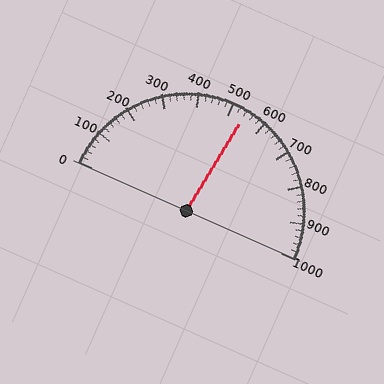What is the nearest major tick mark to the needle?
The nearest major tick mark is 500.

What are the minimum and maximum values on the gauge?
The gauge ranges from 0 to 1000.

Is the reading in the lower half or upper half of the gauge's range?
The reading is in the upper half of the range (0 to 1000).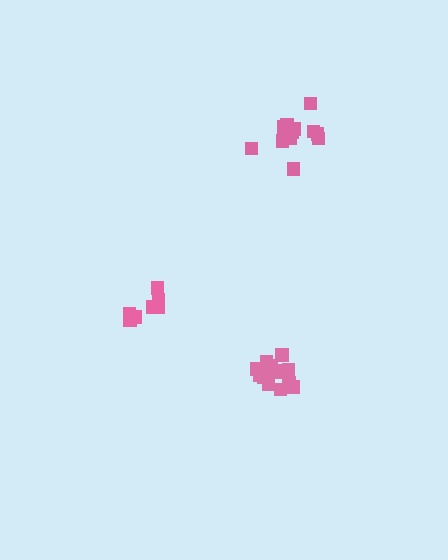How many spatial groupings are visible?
There are 3 spatial groupings.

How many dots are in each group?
Group 1: 7 dots, Group 2: 13 dots, Group 3: 12 dots (32 total).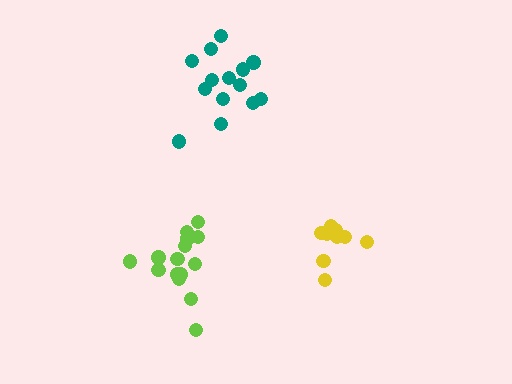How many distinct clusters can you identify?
There are 3 distinct clusters.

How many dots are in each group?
Group 1: 9 dots, Group 2: 15 dots, Group 3: 14 dots (38 total).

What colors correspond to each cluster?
The clusters are colored: yellow, lime, teal.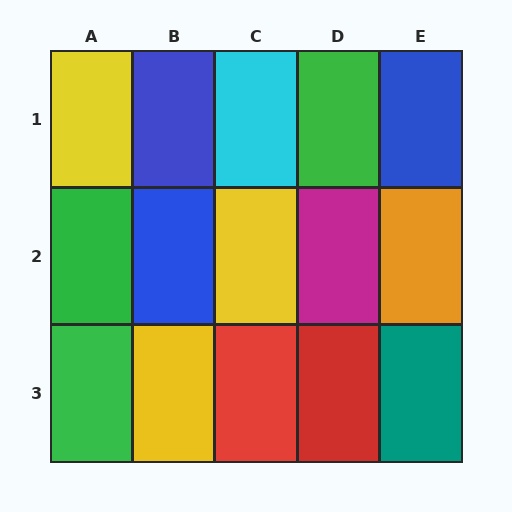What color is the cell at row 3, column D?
Red.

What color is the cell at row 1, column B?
Blue.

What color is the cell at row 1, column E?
Blue.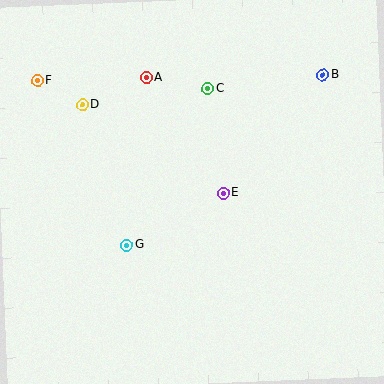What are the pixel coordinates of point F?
Point F is at (38, 80).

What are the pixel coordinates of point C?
Point C is at (208, 89).